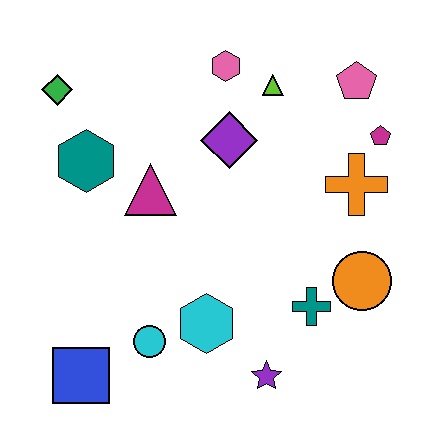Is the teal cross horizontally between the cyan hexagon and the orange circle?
Yes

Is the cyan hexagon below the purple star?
No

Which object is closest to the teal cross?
The orange circle is closest to the teal cross.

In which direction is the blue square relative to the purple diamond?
The blue square is below the purple diamond.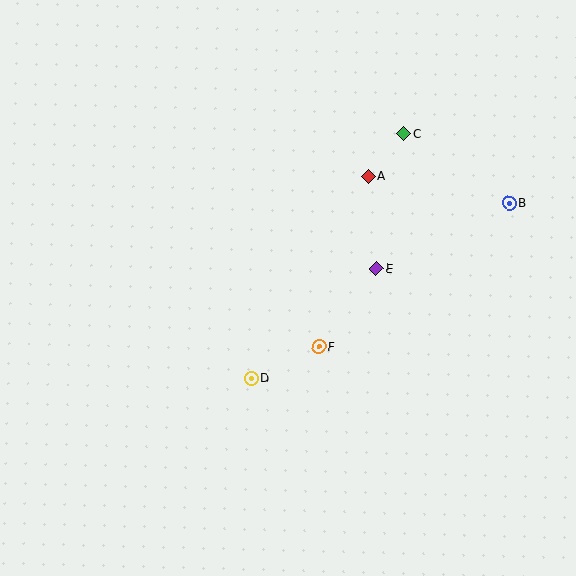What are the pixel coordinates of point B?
Point B is at (510, 203).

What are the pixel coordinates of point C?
Point C is at (403, 133).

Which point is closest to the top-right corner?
Point B is closest to the top-right corner.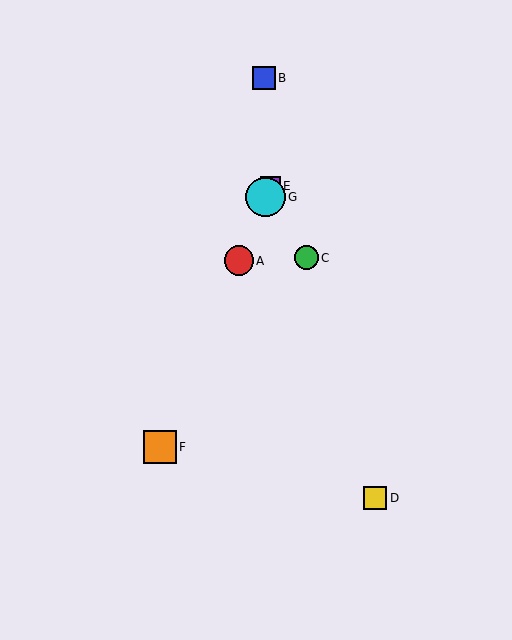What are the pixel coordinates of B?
Object B is at (264, 78).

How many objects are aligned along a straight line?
4 objects (A, E, F, G) are aligned along a straight line.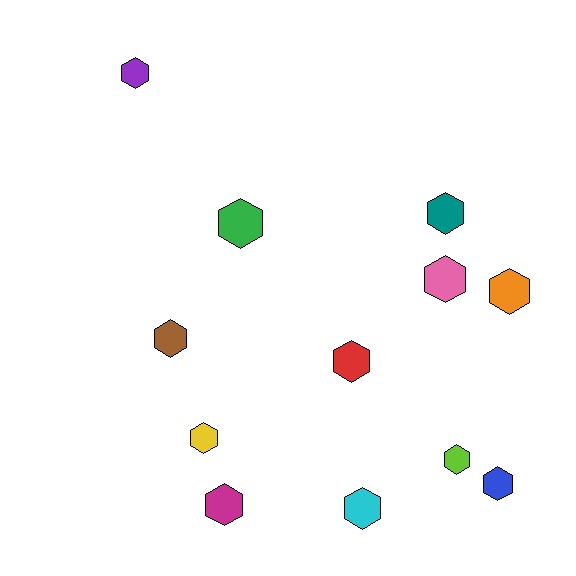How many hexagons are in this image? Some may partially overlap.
There are 12 hexagons.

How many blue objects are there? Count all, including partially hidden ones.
There is 1 blue object.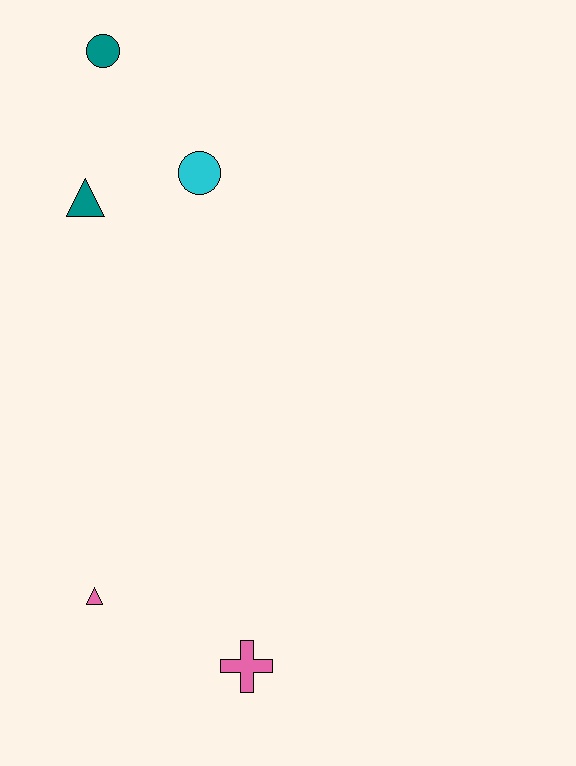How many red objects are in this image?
There are no red objects.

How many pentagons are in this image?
There are no pentagons.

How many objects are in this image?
There are 5 objects.